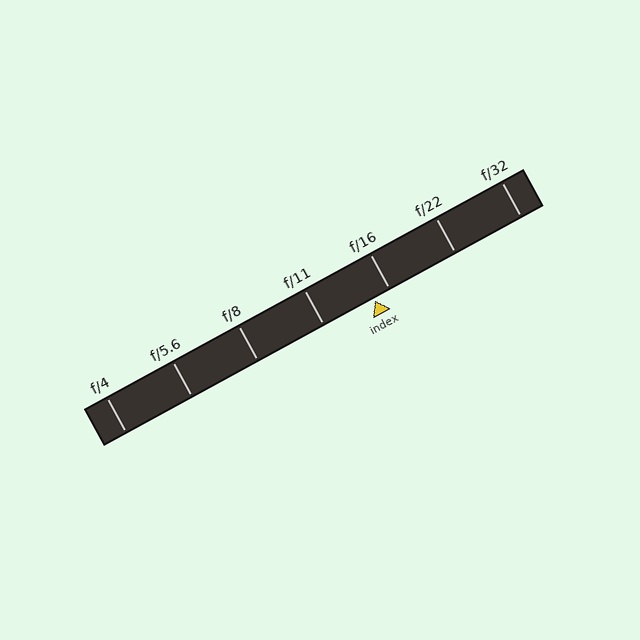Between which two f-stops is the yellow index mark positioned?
The index mark is between f/11 and f/16.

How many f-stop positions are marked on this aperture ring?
There are 7 f-stop positions marked.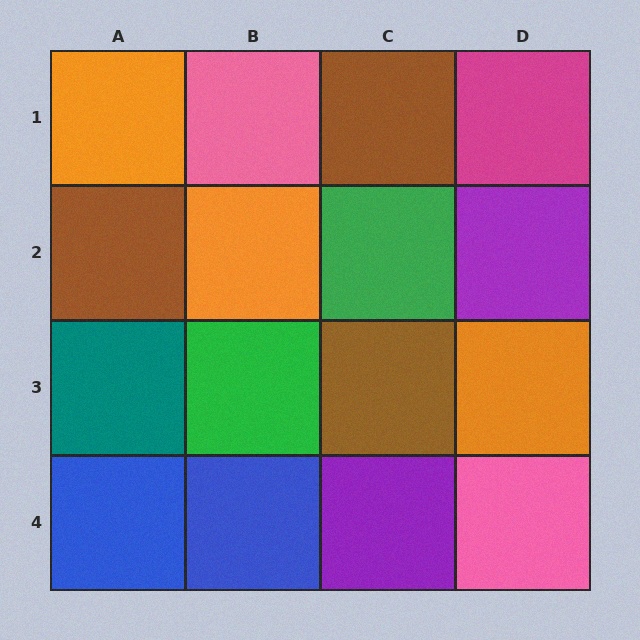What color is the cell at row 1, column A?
Orange.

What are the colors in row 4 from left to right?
Blue, blue, purple, pink.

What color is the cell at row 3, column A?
Teal.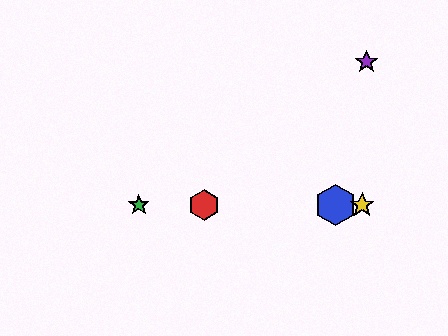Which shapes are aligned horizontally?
The red hexagon, the blue hexagon, the green star, the yellow star are aligned horizontally.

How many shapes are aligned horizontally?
4 shapes (the red hexagon, the blue hexagon, the green star, the yellow star) are aligned horizontally.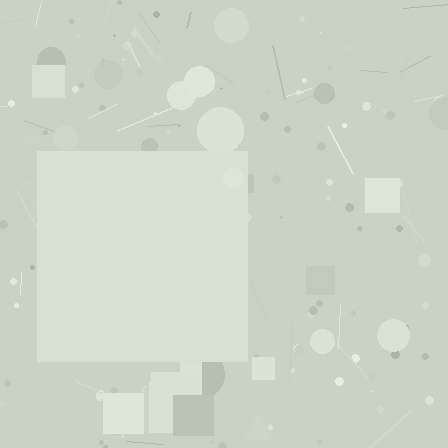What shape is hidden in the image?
A square is hidden in the image.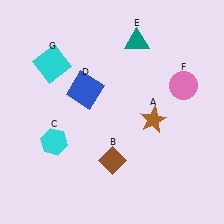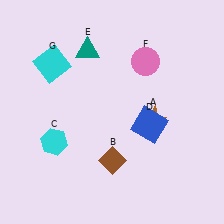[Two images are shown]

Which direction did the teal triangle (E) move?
The teal triangle (E) moved left.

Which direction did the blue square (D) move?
The blue square (D) moved right.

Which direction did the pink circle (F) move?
The pink circle (F) moved left.